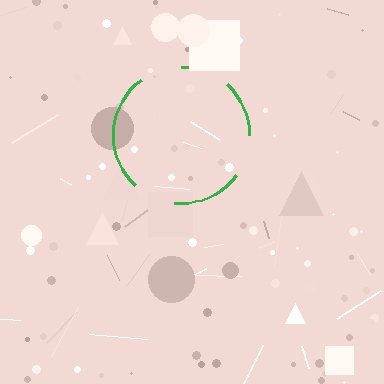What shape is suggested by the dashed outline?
The dashed outline suggests a circle.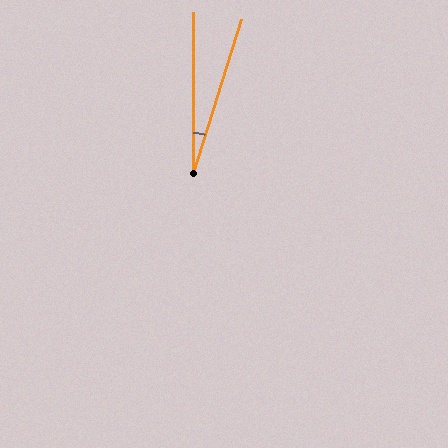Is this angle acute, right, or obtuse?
It is acute.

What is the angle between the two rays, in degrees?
Approximately 17 degrees.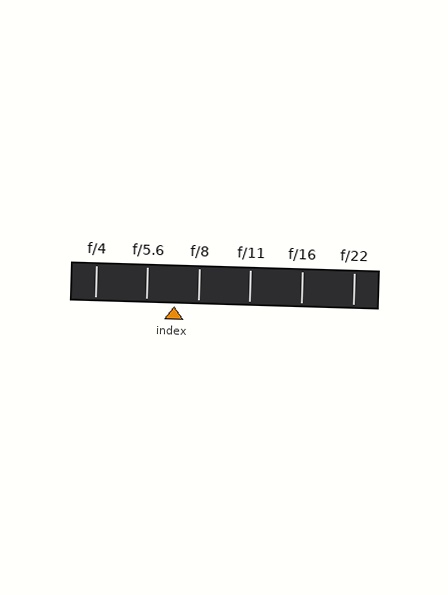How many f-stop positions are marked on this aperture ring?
There are 6 f-stop positions marked.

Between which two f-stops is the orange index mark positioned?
The index mark is between f/5.6 and f/8.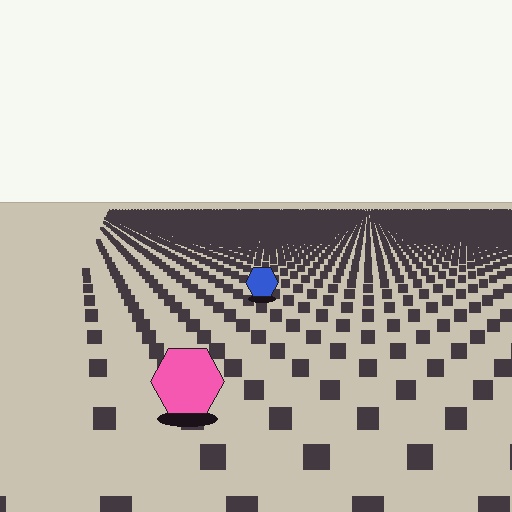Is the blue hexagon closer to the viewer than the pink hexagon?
No. The pink hexagon is closer — you can tell from the texture gradient: the ground texture is coarser near it.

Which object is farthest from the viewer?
The blue hexagon is farthest from the viewer. It appears smaller and the ground texture around it is denser.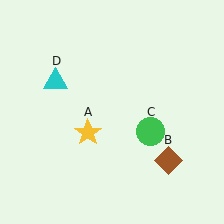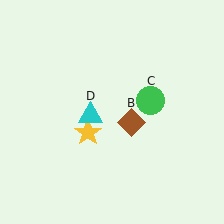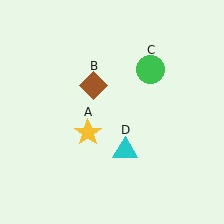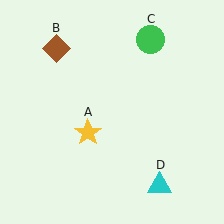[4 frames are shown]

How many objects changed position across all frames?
3 objects changed position: brown diamond (object B), green circle (object C), cyan triangle (object D).